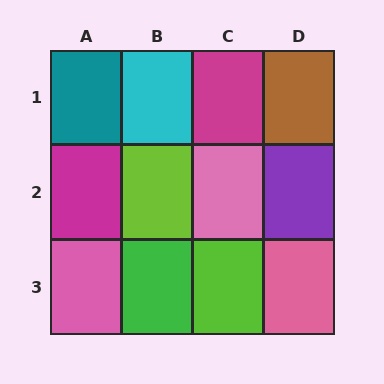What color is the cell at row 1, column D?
Brown.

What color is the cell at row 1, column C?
Magenta.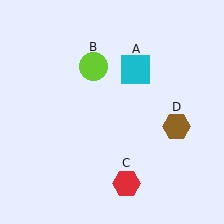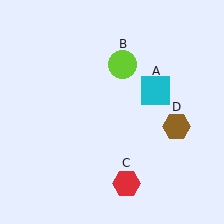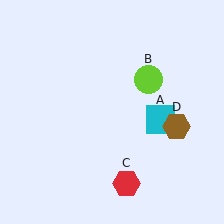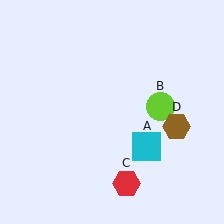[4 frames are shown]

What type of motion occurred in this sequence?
The cyan square (object A), lime circle (object B) rotated clockwise around the center of the scene.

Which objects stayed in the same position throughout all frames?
Red hexagon (object C) and brown hexagon (object D) remained stationary.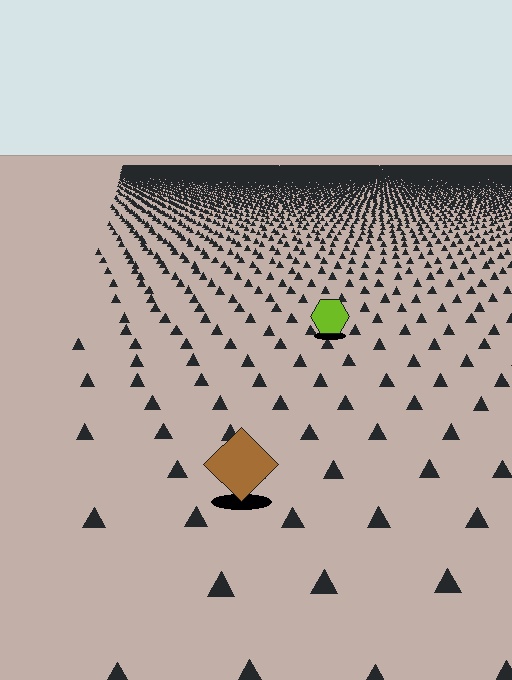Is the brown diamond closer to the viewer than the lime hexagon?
Yes. The brown diamond is closer — you can tell from the texture gradient: the ground texture is coarser near it.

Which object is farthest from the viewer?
The lime hexagon is farthest from the viewer. It appears smaller and the ground texture around it is denser.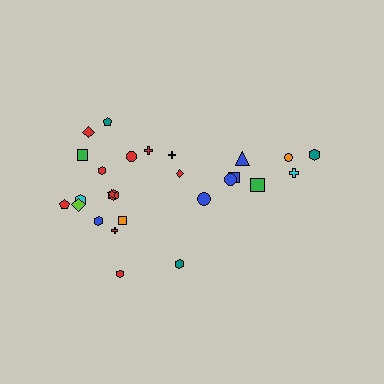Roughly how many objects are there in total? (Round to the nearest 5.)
Roughly 25 objects in total.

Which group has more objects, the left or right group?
The left group.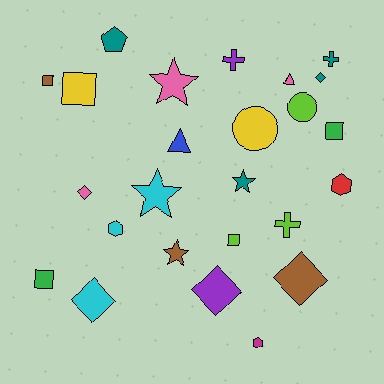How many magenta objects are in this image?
There is 1 magenta object.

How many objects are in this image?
There are 25 objects.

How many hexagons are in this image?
There are 3 hexagons.